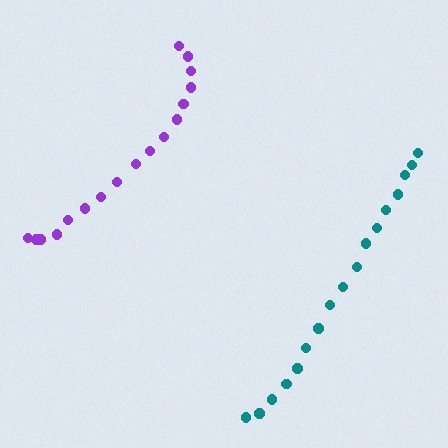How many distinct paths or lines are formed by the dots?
There are 2 distinct paths.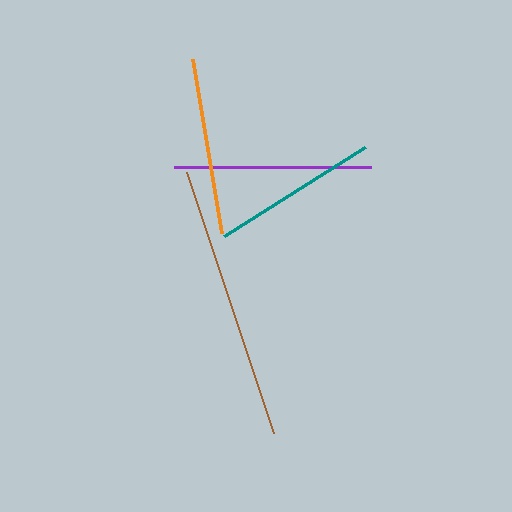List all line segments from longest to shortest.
From longest to shortest: brown, purple, orange, teal.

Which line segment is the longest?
The brown line is the longest at approximately 275 pixels.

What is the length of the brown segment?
The brown segment is approximately 275 pixels long.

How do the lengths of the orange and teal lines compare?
The orange and teal lines are approximately the same length.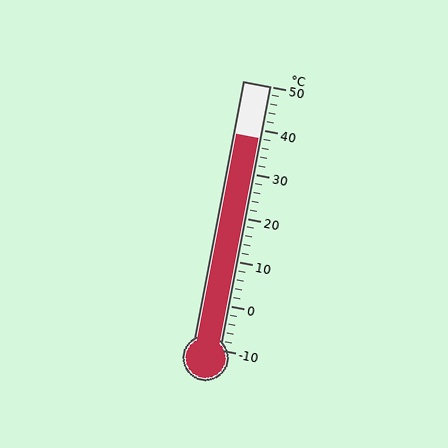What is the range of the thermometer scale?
The thermometer scale ranges from -10°C to 50°C.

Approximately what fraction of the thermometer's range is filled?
The thermometer is filled to approximately 80% of its range.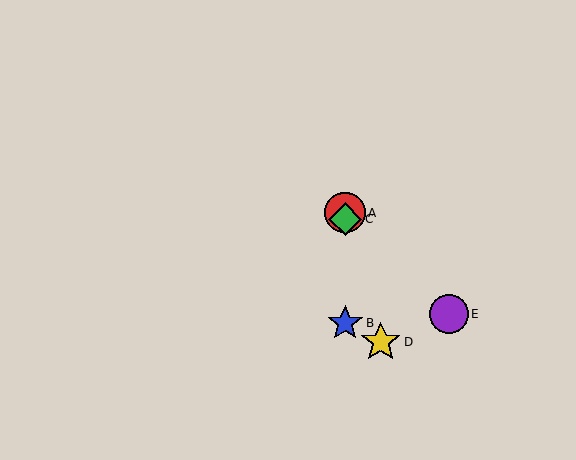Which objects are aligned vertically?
Objects A, B, C are aligned vertically.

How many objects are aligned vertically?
3 objects (A, B, C) are aligned vertically.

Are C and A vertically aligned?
Yes, both are at x≈345.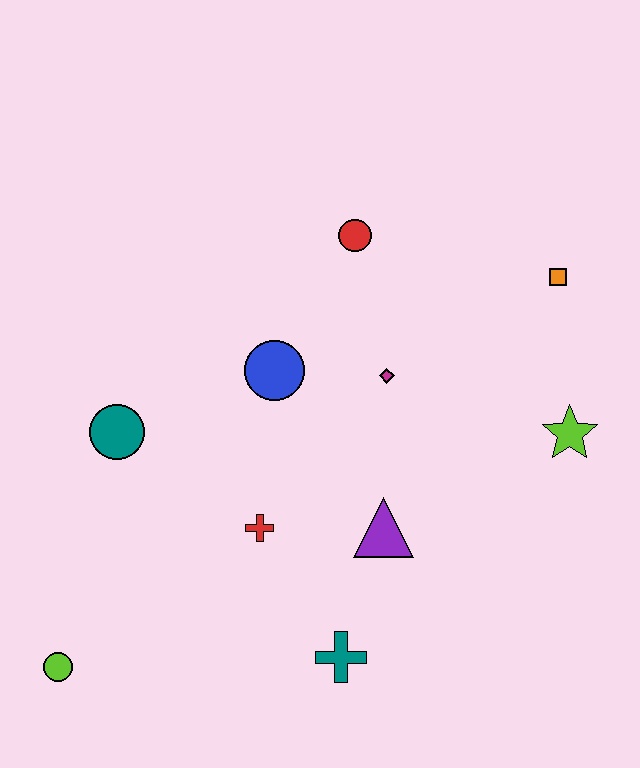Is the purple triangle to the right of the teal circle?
Yes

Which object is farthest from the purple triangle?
The lime circle is farthest from the purple triangle.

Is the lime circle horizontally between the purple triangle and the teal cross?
No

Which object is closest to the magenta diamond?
The blue circle is closest to the magenta diamond.